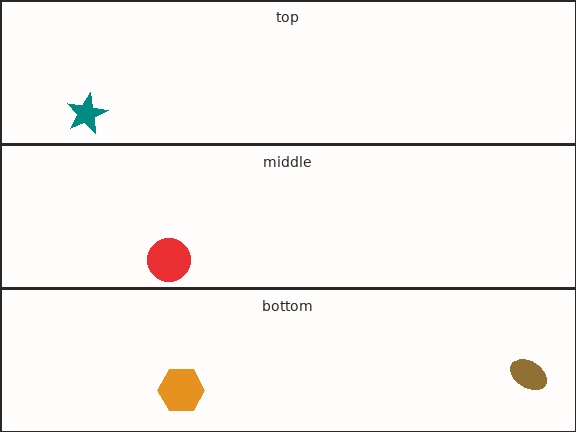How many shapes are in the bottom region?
2.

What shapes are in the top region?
The teal star.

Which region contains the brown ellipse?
The bottom region.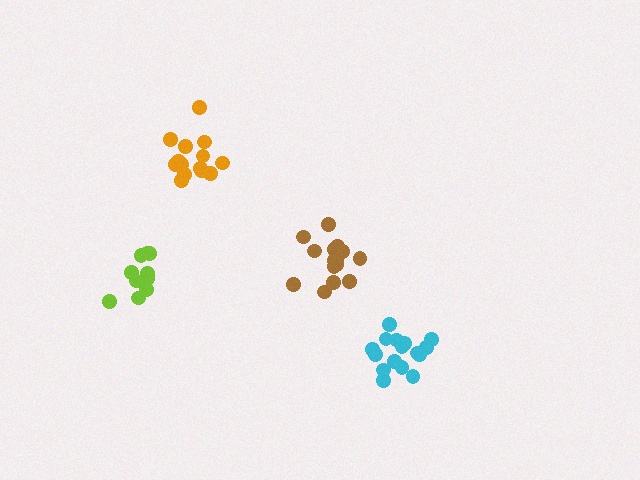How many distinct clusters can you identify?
There are 4 distinct clusters.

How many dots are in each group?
Group 1: 15 dots, Group 2: 16 dots, Group 3: 10 dots, Group 4: 14 dots (55 total).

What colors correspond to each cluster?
The clusters are colored: brown, cyan, lime, orange.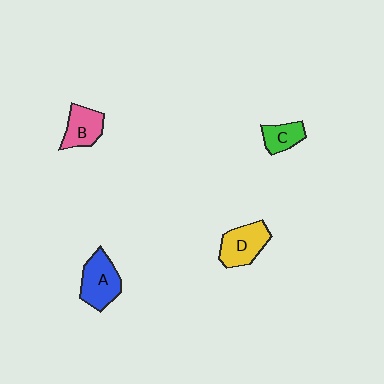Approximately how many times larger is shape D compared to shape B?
Approximately 1.2 times.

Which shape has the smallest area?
Shape C (green).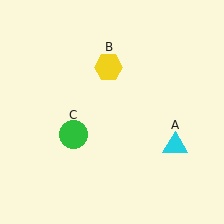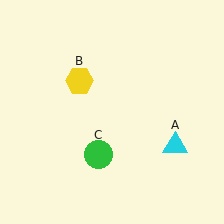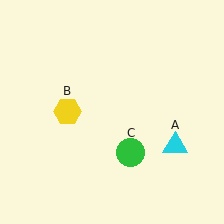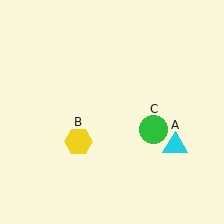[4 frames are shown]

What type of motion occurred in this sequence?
The yellow hexagon (object B), green circle (object C) rotated counterclockwise around the center of the scene.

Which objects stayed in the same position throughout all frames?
Cyan triangle (object A) remained stationary.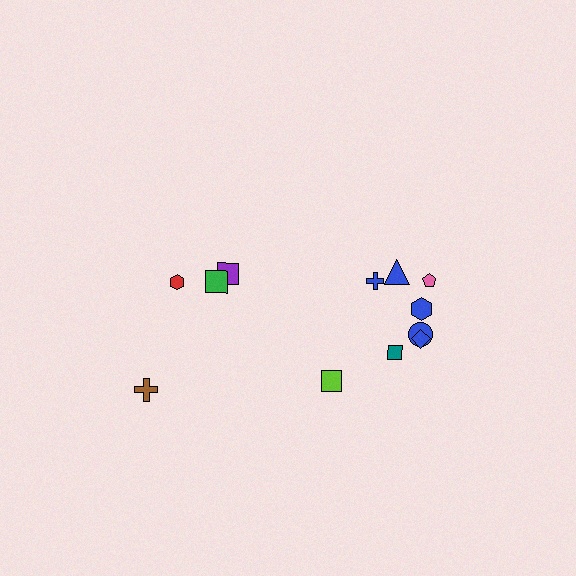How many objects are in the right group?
There are 8 objects.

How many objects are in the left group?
There are 4 objects.